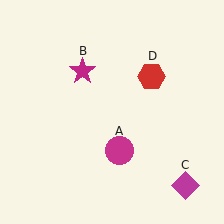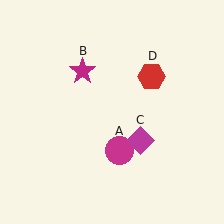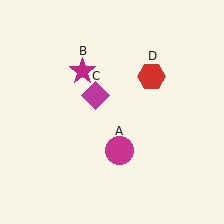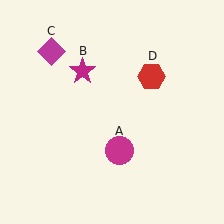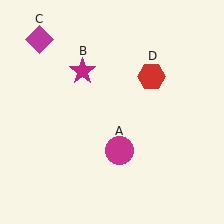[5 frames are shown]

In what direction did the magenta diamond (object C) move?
The magenta diamond (object C) moved up and to the left.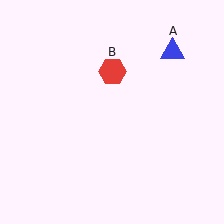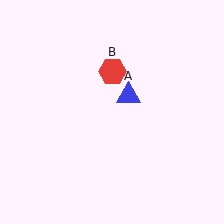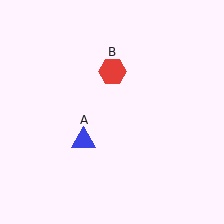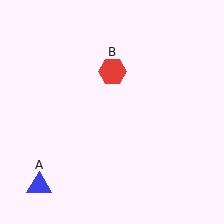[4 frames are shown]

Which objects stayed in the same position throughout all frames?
Red hexagon (object B) remained stationary.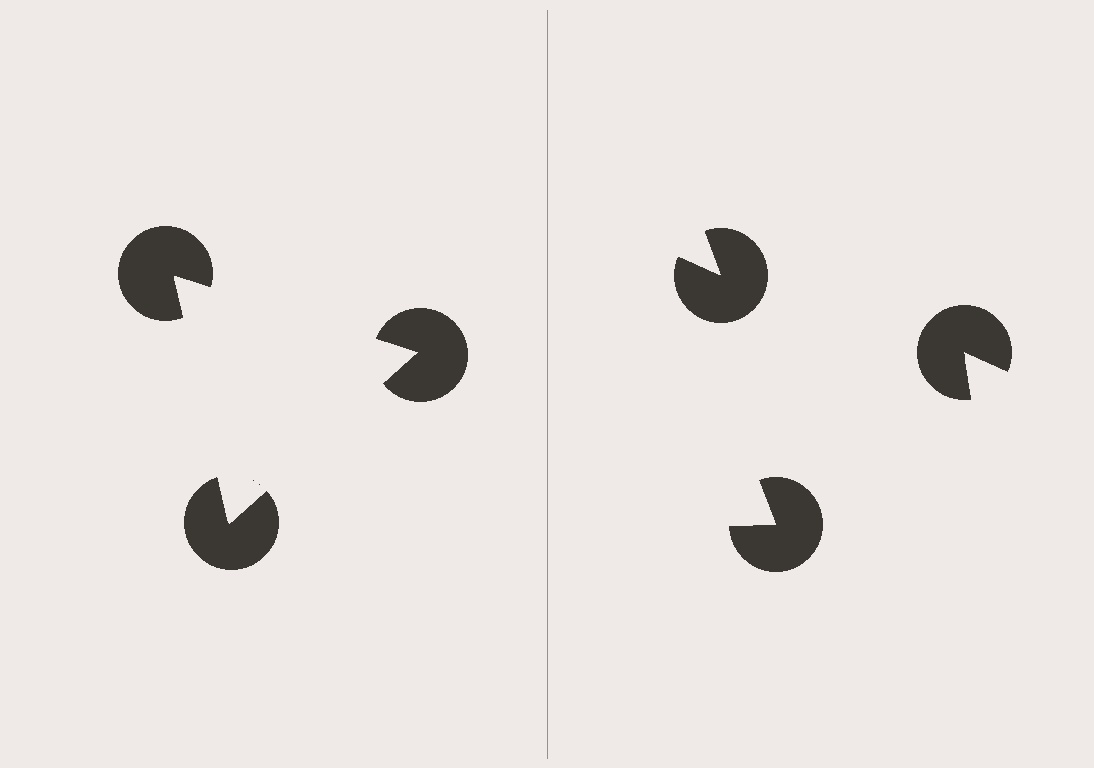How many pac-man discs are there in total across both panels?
6 — 3 on each side.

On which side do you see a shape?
An illusory triangle appears on the left side. On the right side the wedge cuts are rotated, so no coherent shape forms.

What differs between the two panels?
The pac-man discs are positioned identically on both sides; only the wedge orientations differ. On the left they align to a triangle; on the right they are misaligned.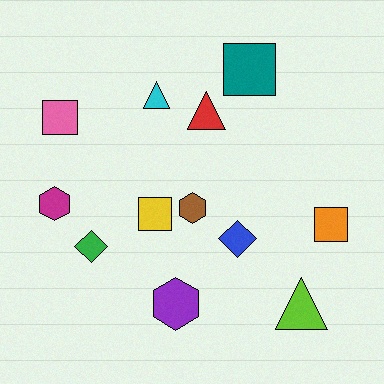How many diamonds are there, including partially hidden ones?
There are 2 diamonds.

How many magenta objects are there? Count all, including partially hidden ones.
There is 1 magenta object.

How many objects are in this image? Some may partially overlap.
There are 12 objects.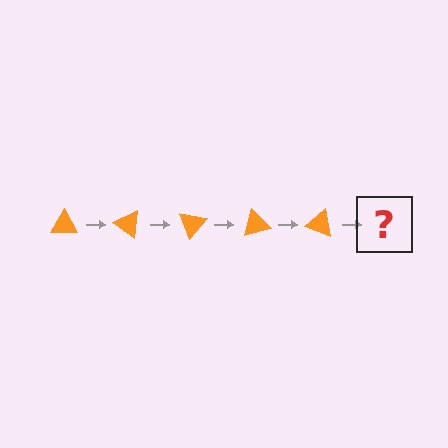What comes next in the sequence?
The next element should be an orange triangle rotated 175 degrees.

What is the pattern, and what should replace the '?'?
The pattern is that the triangle rotates 35 degrees each step. The '?' should be an orange triangle rotated 175 degrees.